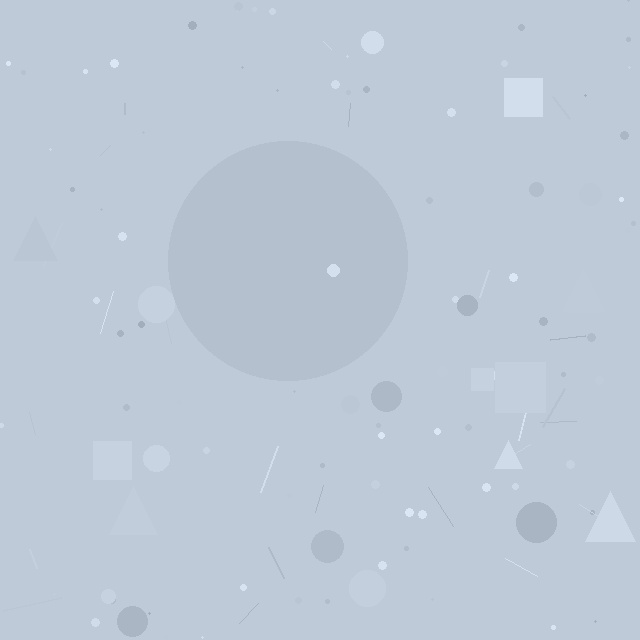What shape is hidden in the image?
A circle is hidden in the image.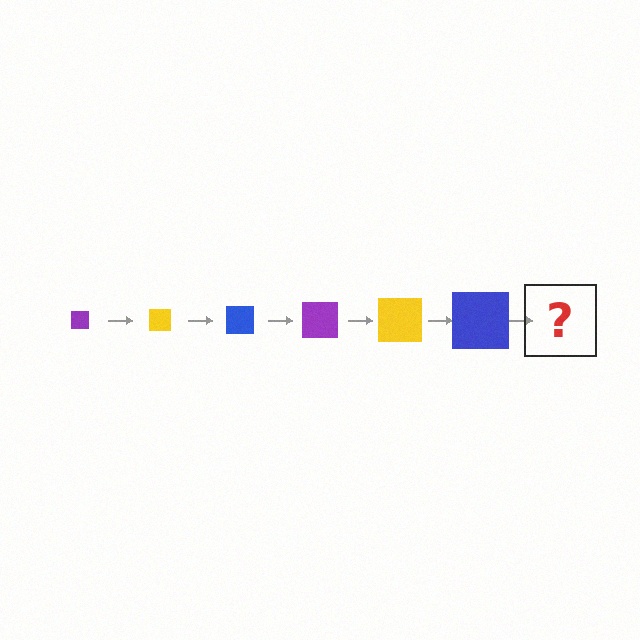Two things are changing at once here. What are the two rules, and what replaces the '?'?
The two rules are that the square grows larger each step and the color cycles through purple, yellow, and blue. The '?' should be a purple square, larger than the previous one.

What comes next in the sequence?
The next element should be a purple square, larger than the previous one.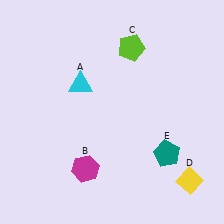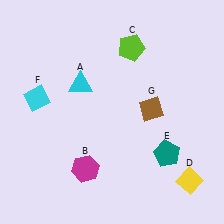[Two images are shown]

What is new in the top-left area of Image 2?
A cyan diamond (F) was added in the top-left area of Image 2.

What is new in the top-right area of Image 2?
A brown diamond (G) was added in the top-right area of Image 2.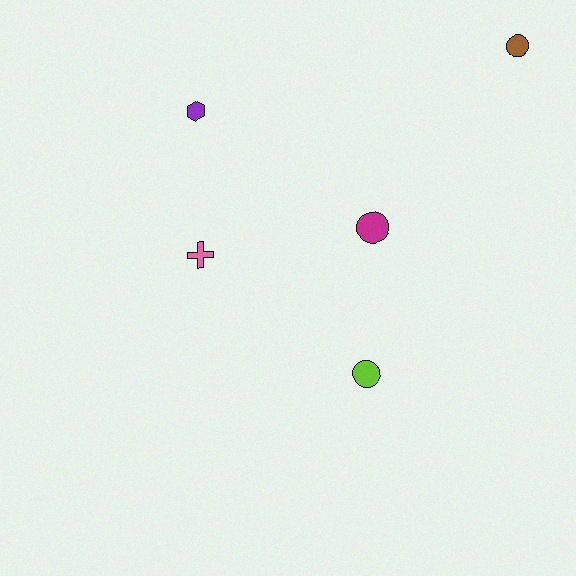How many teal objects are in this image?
There are no teal objects.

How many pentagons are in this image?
There are no pentagons.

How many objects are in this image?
There are 5 objects.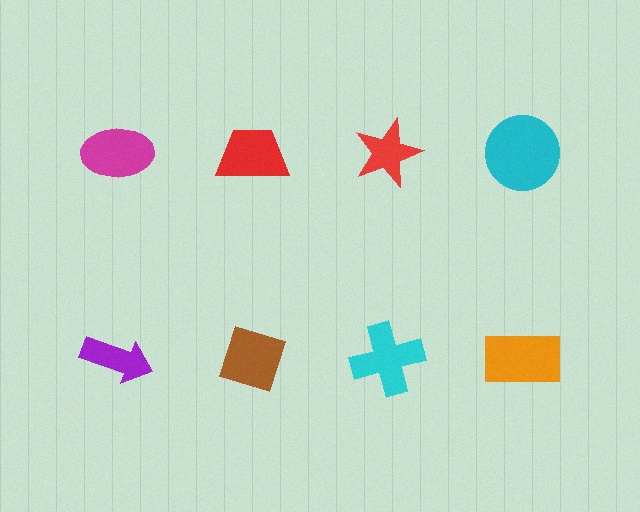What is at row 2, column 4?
An orange rectangle.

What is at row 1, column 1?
A magenta ellipse.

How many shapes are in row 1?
4 shapes.